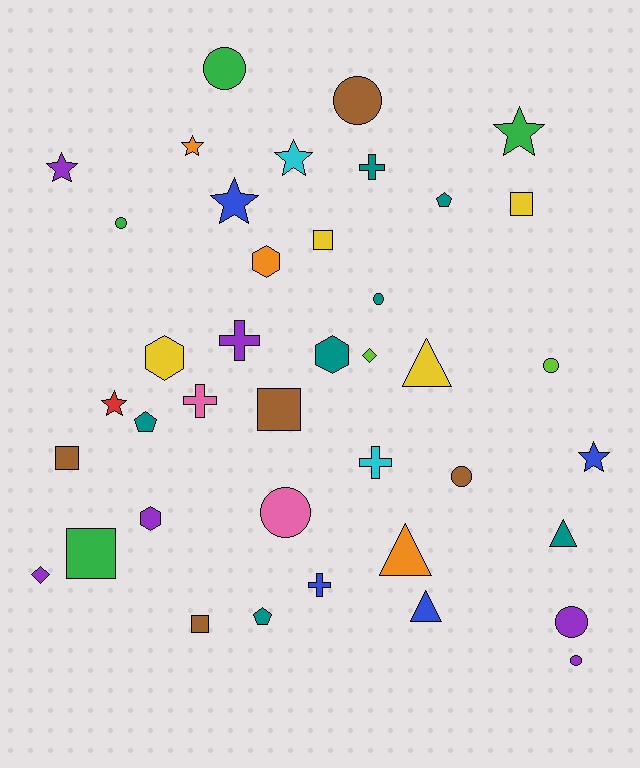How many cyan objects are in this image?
There are 2 cyan objects.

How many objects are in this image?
There are 40 objects.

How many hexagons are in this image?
There are 4 hexagons.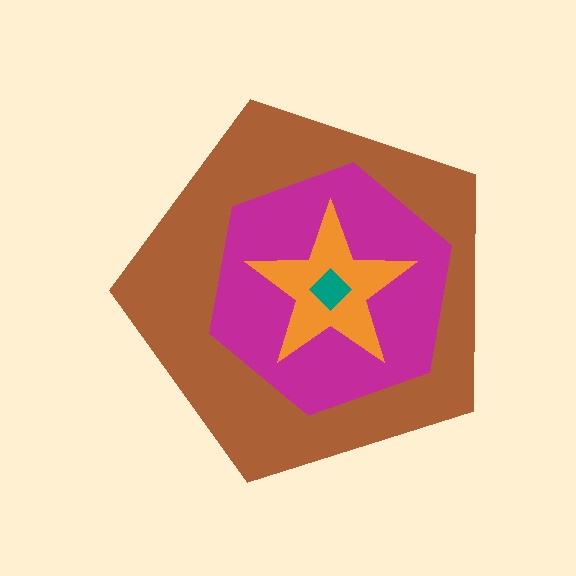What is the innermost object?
The teal diamond.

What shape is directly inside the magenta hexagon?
The orange star.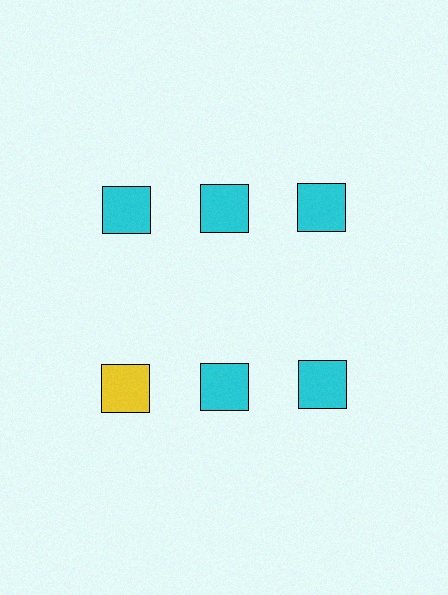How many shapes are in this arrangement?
There are 6 shapes arranged in a grid pattern.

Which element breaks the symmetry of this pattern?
The yellow square in the second row, leftmost column breaks the symmetry. All other shapes are cyan squares.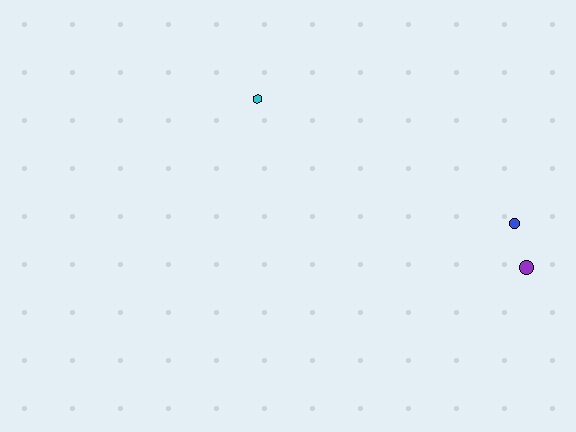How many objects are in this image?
There are 3 objects.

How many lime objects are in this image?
There are no lime objects.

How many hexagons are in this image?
There is 1 hexagon.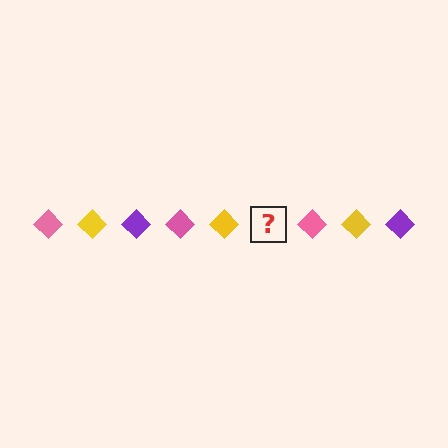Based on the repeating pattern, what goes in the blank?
The blank should be a purple diamond.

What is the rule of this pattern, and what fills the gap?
The rule is that the pattern cycles through pink, yellow, purple diamonds. The gap should be filled with a purple diamond.